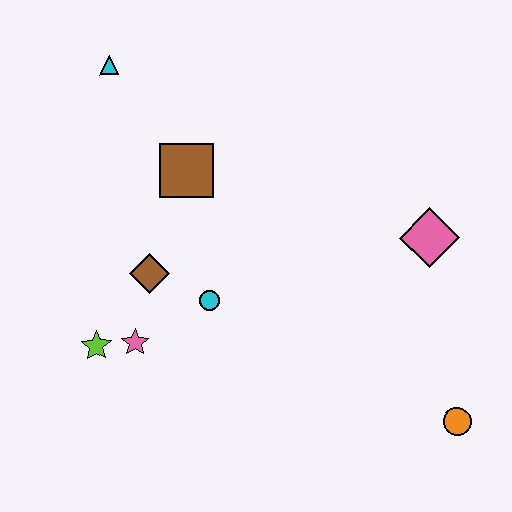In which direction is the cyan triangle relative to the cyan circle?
The cyan triangle is above the cyan circle.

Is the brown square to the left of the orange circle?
Yes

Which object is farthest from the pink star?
The orange circle is farthest from the pink star.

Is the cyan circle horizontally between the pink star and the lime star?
No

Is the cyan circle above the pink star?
Yes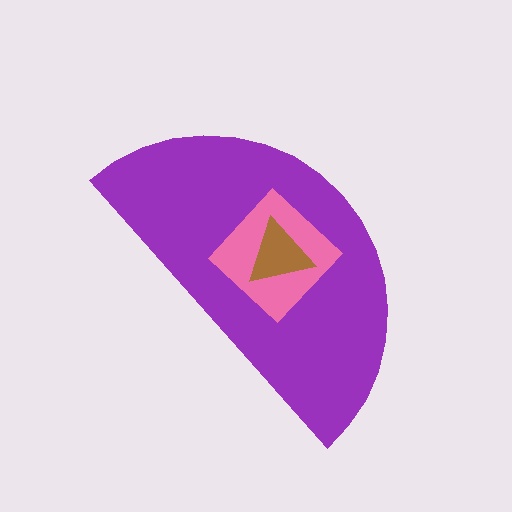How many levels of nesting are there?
3.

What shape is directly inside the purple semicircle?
The pink diamond.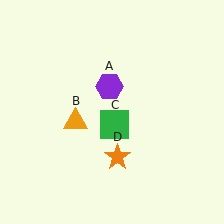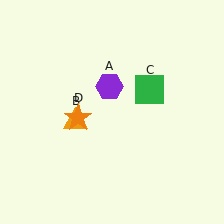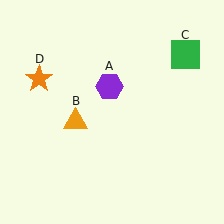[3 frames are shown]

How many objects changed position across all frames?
2 objects changed position: green square (object C), orange star (object D).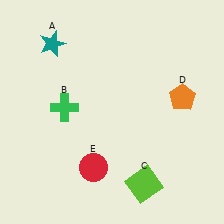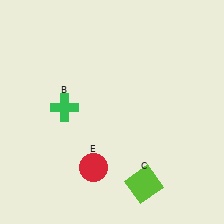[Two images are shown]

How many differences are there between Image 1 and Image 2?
There are 2 differences between the two images.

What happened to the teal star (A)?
The teal star (A) was removed in Image 2. It was in the top-left area of Image 1.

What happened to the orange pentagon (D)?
The orange pentagon (D) was removed in Image 2. It was in the top-right area of Image 1.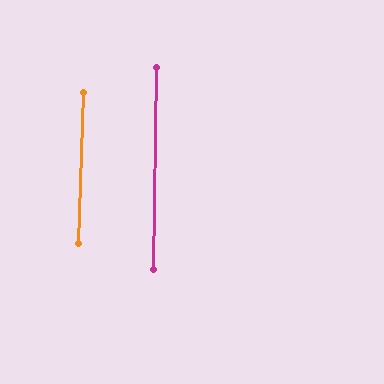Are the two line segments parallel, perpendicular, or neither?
Parallel — their directions differ by only 1.0°.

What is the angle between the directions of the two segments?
Approximately 1 degree.